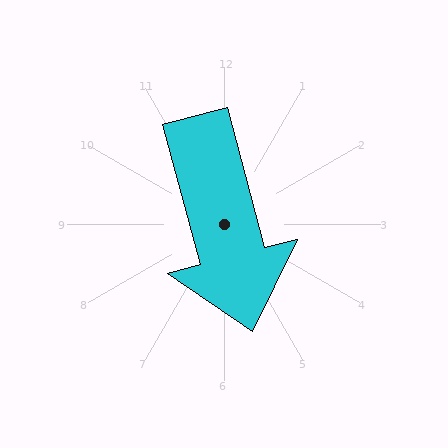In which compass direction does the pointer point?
South.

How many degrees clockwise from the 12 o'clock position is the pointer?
Approximately 165 degrees.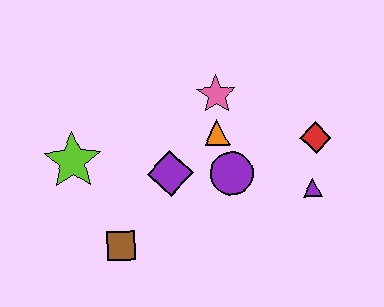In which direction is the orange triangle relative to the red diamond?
The orange triangle is to the left of the red diamond.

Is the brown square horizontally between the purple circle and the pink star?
No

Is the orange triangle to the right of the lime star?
Yes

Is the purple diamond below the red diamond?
Yes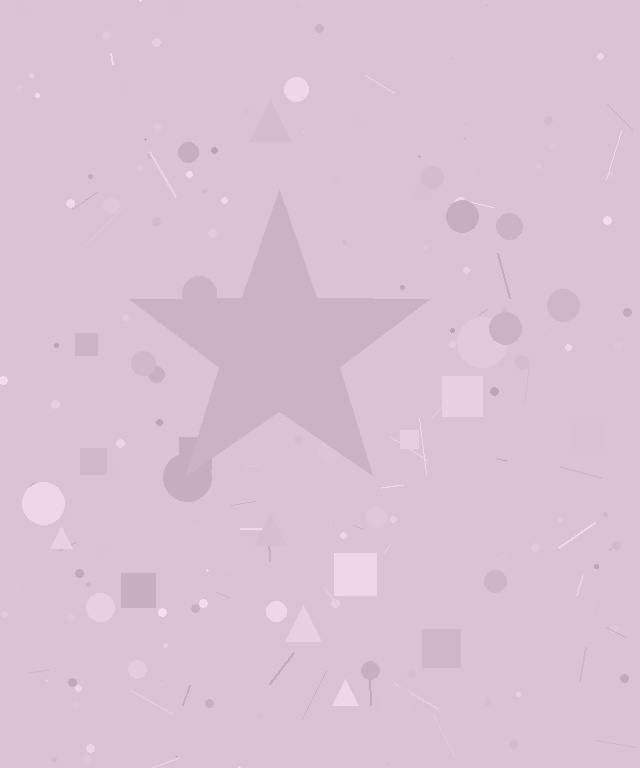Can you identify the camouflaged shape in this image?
The camouflaged shape is a star.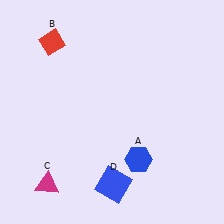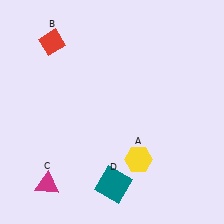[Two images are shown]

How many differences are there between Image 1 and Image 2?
There are 2 differences between the two images.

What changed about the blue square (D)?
In Image 1, D is blue. In Image 2, it changed to teal.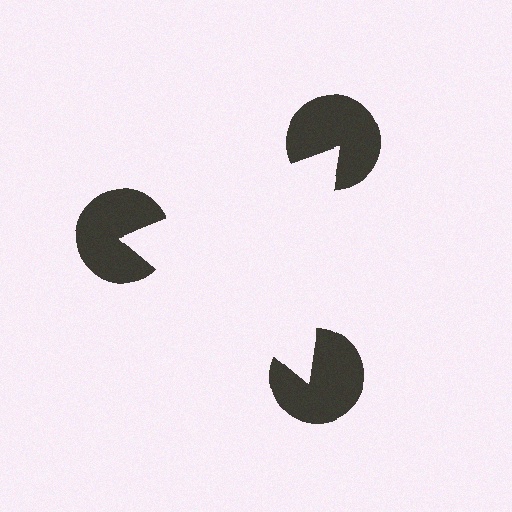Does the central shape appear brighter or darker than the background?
It typically appears slightly brighter than the background, even though no actual brightness change is drawn.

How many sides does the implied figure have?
3 sides.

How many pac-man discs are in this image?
There are 3 — one at each vertex of the illusory triangle.